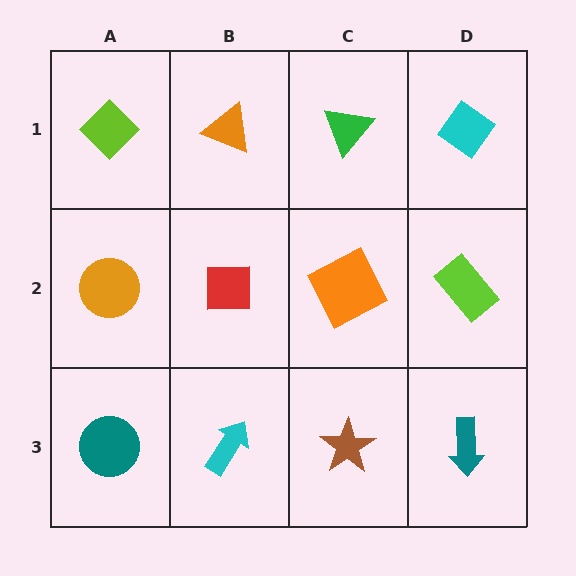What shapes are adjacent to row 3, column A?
An orange circle (row 2, column A), a cyan arrow (row 3, column B).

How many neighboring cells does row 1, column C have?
3.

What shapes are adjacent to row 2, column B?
An orange triangle (row 1, column B), a cyan arrow (row 3, column B), an orange circle (row 2, column A), an orange square (row 2, column C).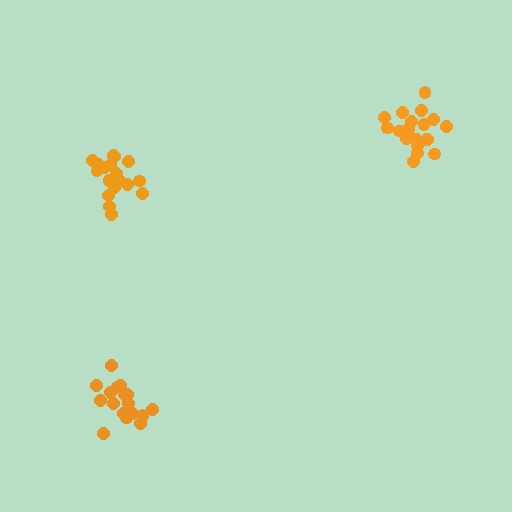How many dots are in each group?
Group 1: 17 dots, Group 2: 20 dots, Group 3: 20 dots (57 total).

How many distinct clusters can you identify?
There are 3 distinct clusters.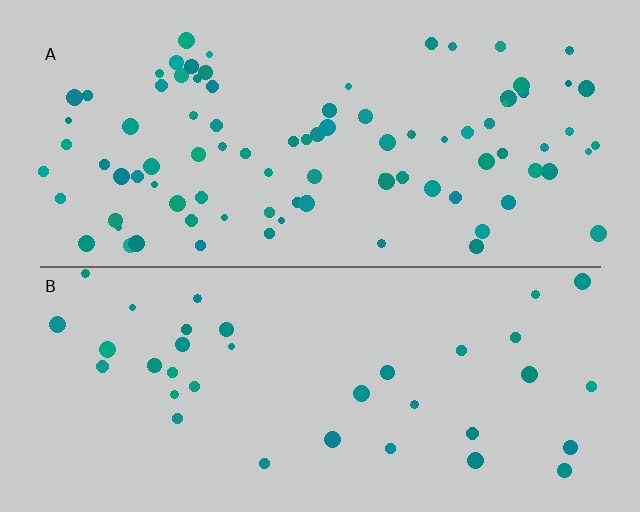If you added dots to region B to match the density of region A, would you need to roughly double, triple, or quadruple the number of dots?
Approximately triple.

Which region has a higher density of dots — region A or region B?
A (the top).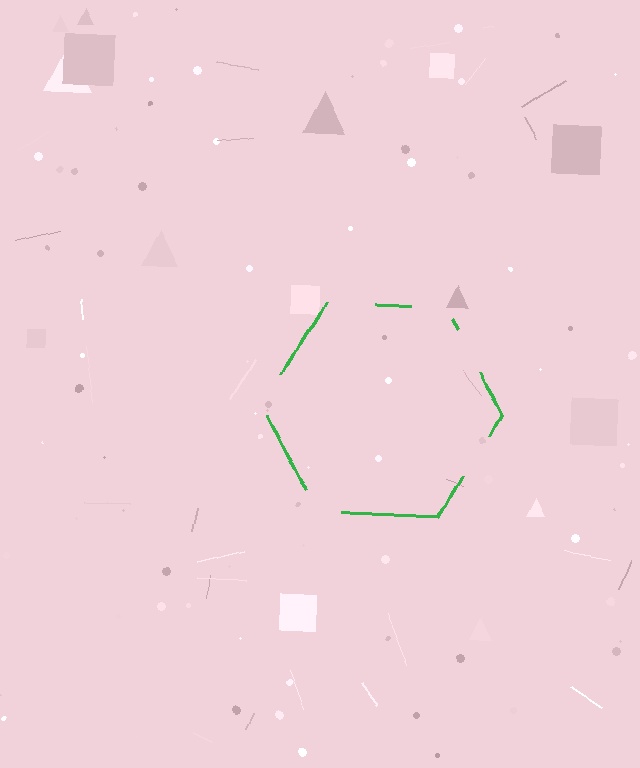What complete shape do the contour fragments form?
The contour fragments form a hexagon.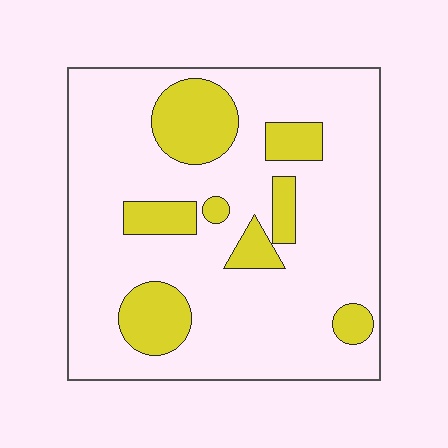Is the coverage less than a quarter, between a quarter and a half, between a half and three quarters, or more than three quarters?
Less than a quarter.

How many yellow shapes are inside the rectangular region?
8.